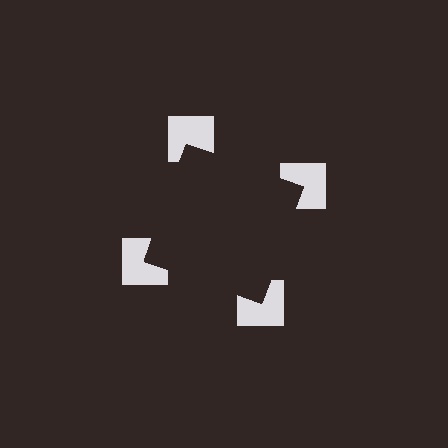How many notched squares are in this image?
There are 4 — one at each vertex of the illusory square.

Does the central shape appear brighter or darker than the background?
It typically appears slightly darker than the background, even though no actual brightness change is drawn.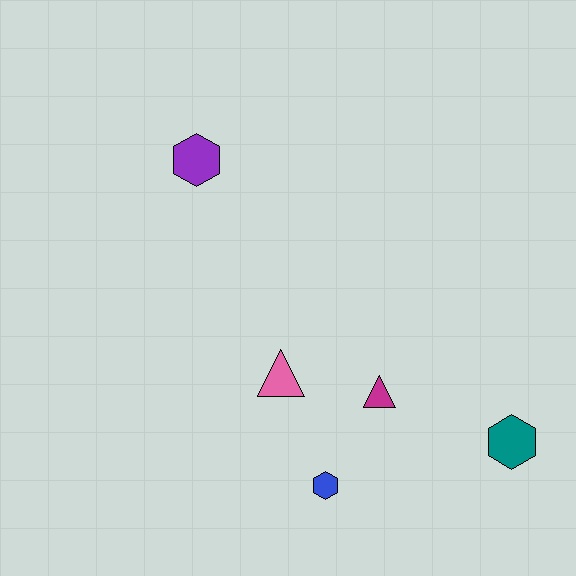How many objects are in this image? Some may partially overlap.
There are 5 objects.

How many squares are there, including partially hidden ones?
There are no squares.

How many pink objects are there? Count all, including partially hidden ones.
There is 1 pink object.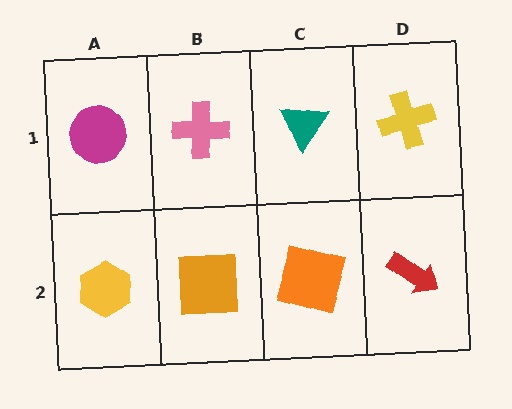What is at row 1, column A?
A magenta circle.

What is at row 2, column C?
An orange square.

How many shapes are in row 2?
4 shapes.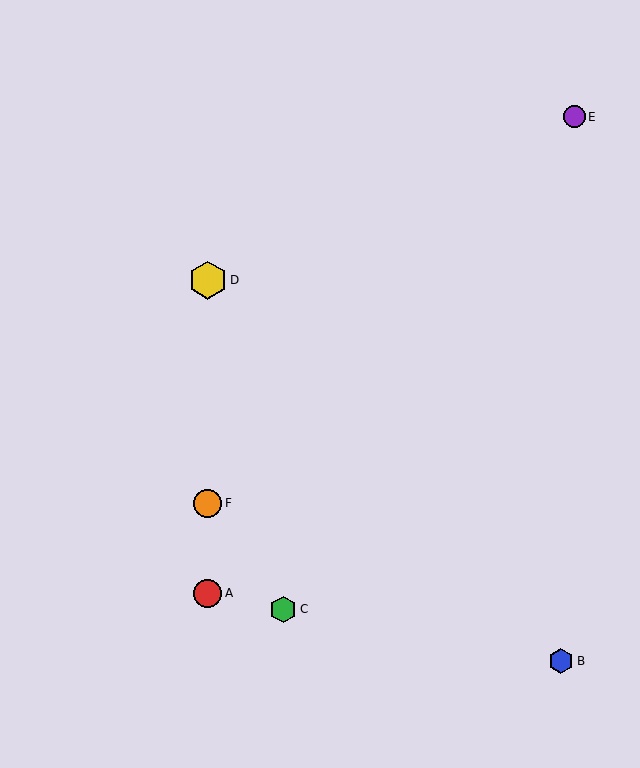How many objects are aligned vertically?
3 objects (A, D, F) are aligned vertically.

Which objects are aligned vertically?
Objects A, D, F are aligned vertically.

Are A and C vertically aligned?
No, A is at x≈208 and C is at x≈283.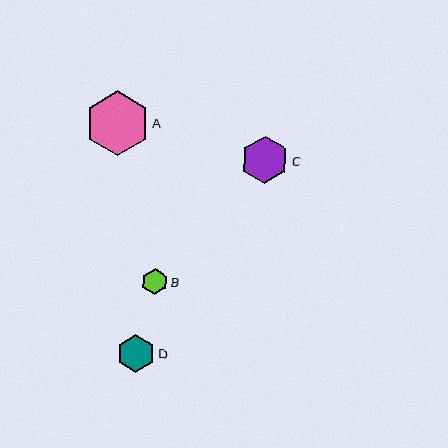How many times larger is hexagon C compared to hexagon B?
Hexagon C is approximately 1.8 times the size of hexagon B.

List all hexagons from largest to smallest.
From largest to smallest: A, C, D, B.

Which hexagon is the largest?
Hexagon A is the largest with a size of approximately 65 pixels.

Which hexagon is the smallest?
Hexagon B is the smallest with a size of approximately 26 pixels.